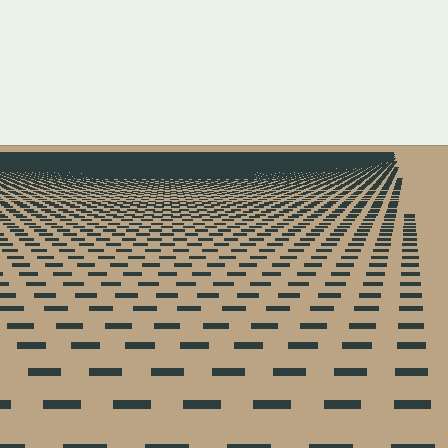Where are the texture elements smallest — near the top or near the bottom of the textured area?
Near the top.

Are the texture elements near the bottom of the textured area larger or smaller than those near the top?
Larger. Near the bottom, elements are closer to the viewer and appear at a bigger on-screen size.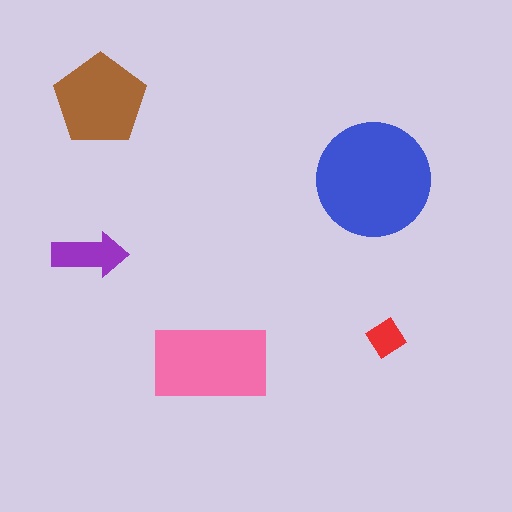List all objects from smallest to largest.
The red diamond, the purple arrow, the brown pentagon, the pink rectangle, the blue circle.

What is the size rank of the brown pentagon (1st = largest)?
3rd.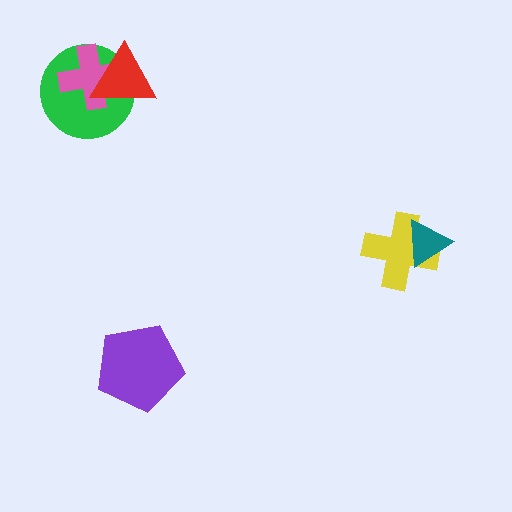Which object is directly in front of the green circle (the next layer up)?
The pink cross is directly in front of the green circle.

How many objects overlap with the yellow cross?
1 object overlaps with the yellow cross.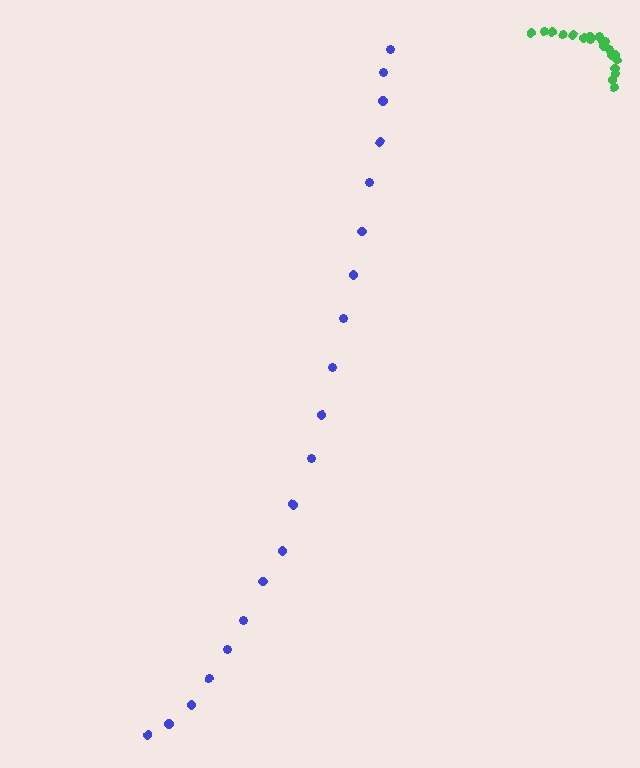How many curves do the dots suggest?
There are 2 distinct paths.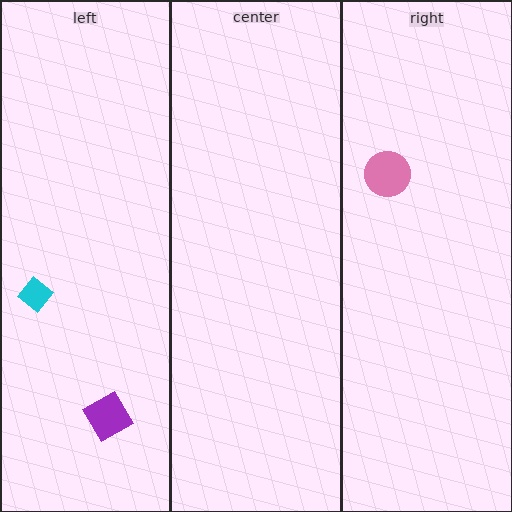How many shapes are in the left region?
2.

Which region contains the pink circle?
The right region.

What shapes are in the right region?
The pink circle.